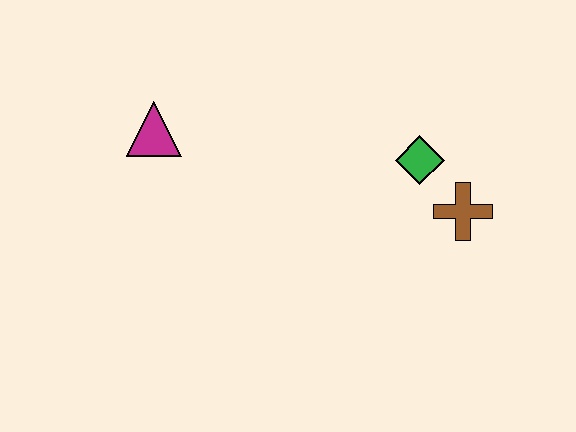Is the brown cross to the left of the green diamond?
No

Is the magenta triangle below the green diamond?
No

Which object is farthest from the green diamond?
The magenta triangle is farthest from the green diamond.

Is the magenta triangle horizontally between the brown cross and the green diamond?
No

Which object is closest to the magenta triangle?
The green diamond is closest to the magenta triangle.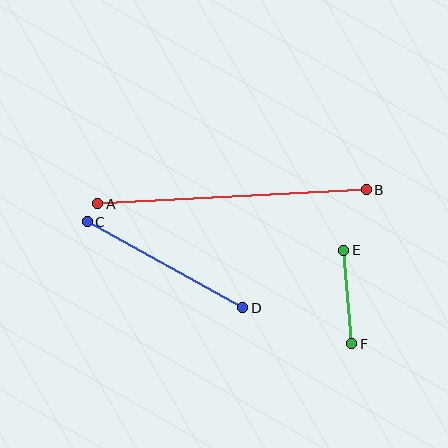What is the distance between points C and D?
The distance is approximately 178 pixels.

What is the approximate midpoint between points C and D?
The midpoint is at approximately (165, 265) pixels.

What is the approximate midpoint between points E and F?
The midpoint is at approximately (348, 297) pixels.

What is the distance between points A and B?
The distance is approximately 269 pixels.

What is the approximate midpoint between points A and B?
The midpoint is at approximately (232, 197) pixels.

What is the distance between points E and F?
The distance is approximately 94 pixels.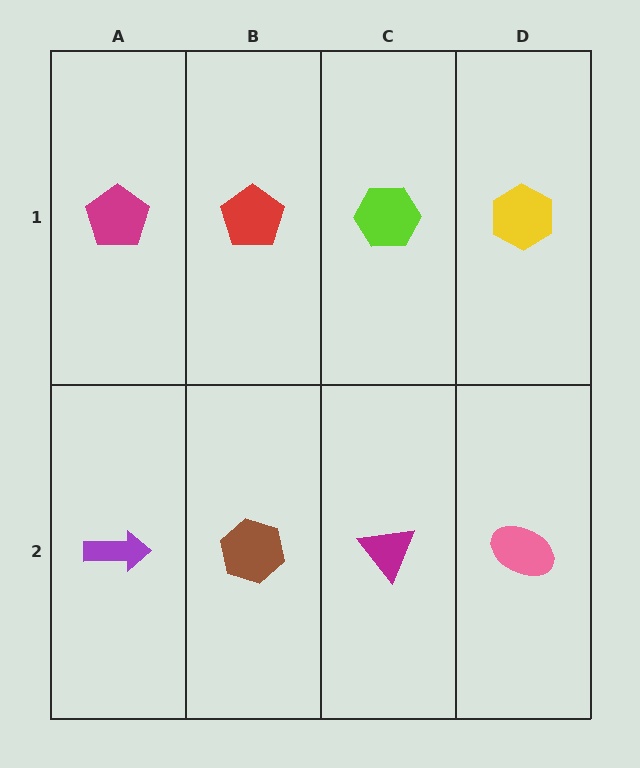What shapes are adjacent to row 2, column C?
A lime hexagon (row 1, column C), a brown hexagon (row 2, column B), a pink ellipse (row 2, column D).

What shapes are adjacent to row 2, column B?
A red pentagon (row 1, column B), a purple arrow (row 2, column A), a magenta triangle (row 2, column C).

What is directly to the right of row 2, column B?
A magenta triangle.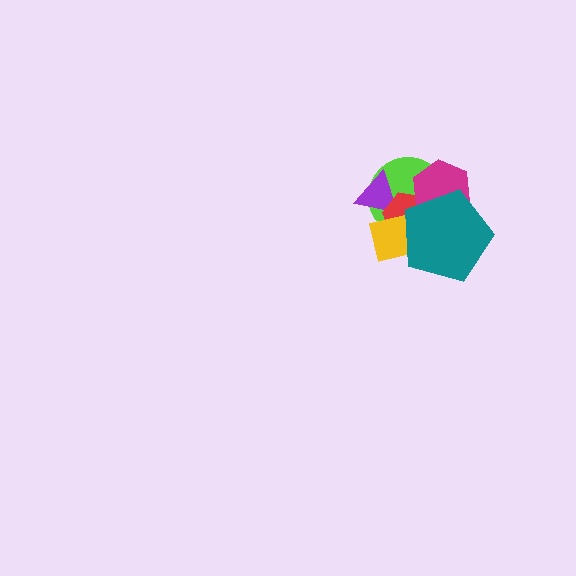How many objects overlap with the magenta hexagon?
3 objects overlap with the magenta hexagon.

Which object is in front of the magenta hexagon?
The teal pentagon is in front of the magenta hexagon.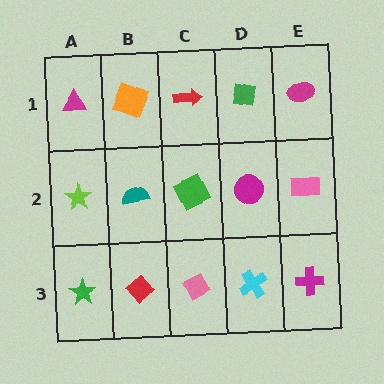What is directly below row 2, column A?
A green star.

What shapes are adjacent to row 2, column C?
A red arrow (row 1, column C), a pink diamond (row 3, column C), a teal semicircle (row 2, column B), a magenta circle (row 2, column D).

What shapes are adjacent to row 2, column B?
An orange square (row 1, column B), a red diamond (row 3, column B), a lime star (row 2, column A), a green square (row 2, column C).